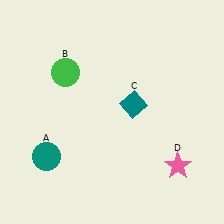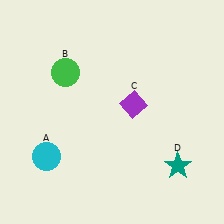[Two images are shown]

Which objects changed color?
A changed from teal to cyan. C changed from teal to purple. D changed from pink to teal.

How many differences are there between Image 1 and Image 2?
There are 3 differences between the two images.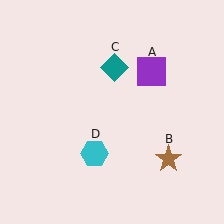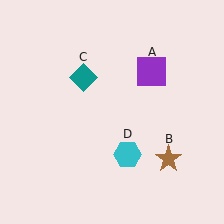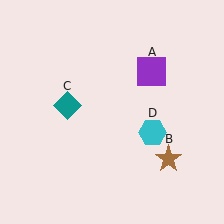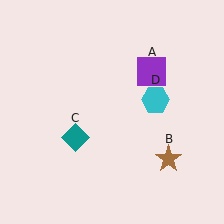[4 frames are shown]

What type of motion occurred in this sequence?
The teal diamond (object C), cyan hexagon (object D) rotated counterclockwise around the center of the scene.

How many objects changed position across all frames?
2 objects changed position: teal diamond (object C), cyan hexagon (object D).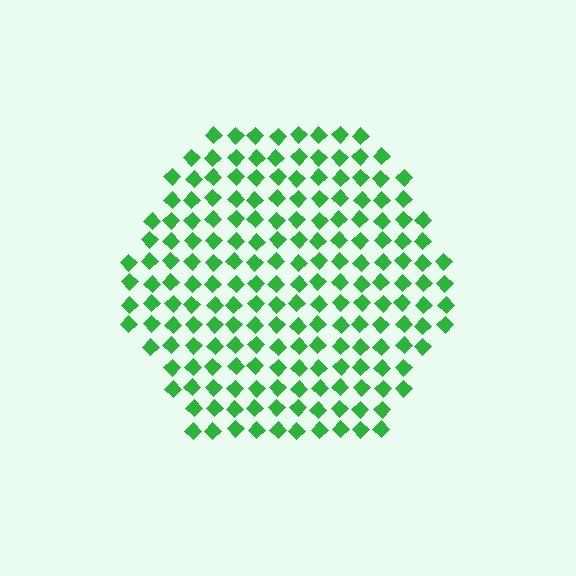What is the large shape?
The large shape is a hexagon.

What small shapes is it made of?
It is made of small diamonds.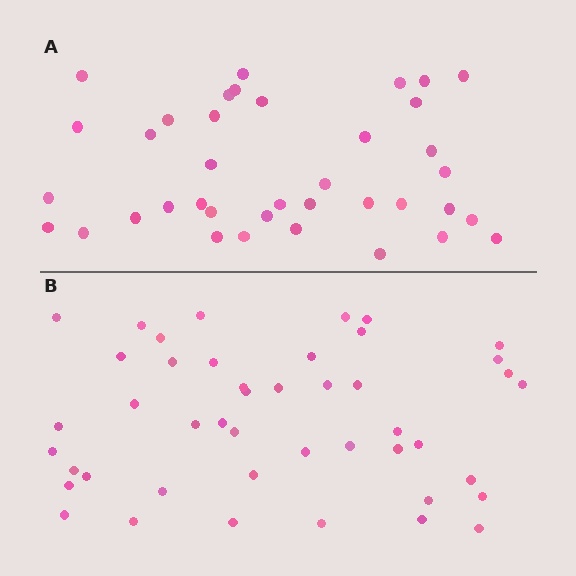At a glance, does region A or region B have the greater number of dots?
Region B (the bottom region) has more dots.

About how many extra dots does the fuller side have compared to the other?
Region B has roughly 8 or so more dots than region A.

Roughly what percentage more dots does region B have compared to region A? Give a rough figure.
About 20% more.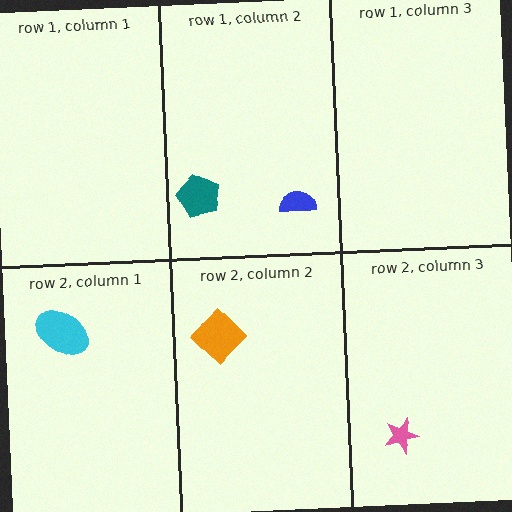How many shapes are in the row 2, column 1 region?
1.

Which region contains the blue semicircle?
The row 1, column 2 region.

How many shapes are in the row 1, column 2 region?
2.